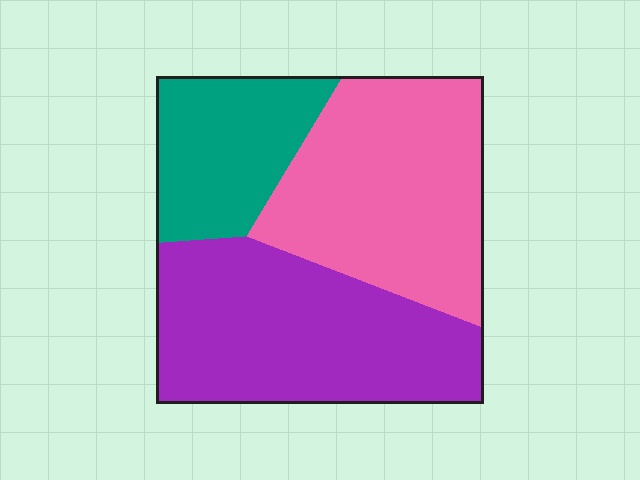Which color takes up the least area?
Teal, at roughly 20%.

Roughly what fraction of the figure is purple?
Purple covers 41% of the figure.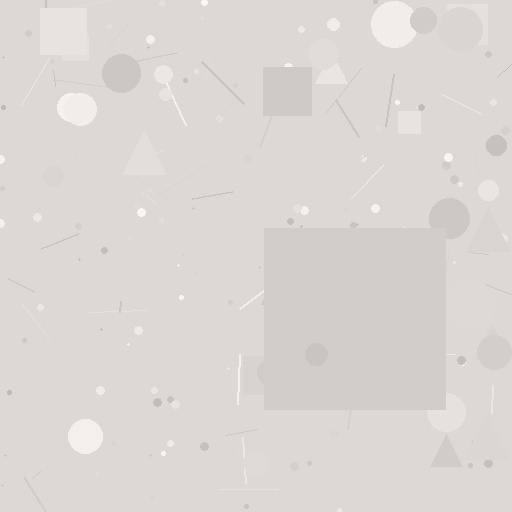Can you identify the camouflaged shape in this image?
The camouflaged shape is a square.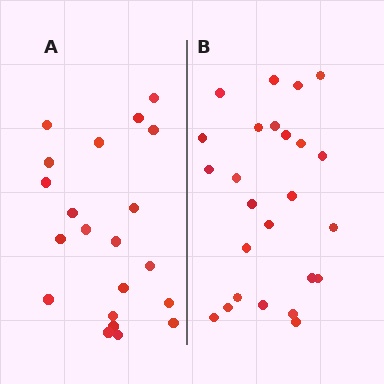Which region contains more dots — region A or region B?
Region B (the right region) has more dots.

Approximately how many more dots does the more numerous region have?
Region B has about 4 more dots than region A.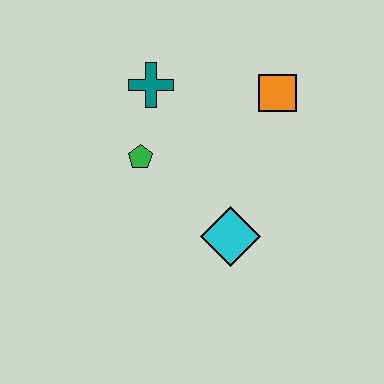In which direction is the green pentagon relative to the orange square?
The green pentagon is to the left of the orange square.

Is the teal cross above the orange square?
Yes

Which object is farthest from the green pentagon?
The orange square is farthest from the green pentagon.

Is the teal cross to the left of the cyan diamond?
Yes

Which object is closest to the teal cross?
The green pentagon is closest to the teal cross.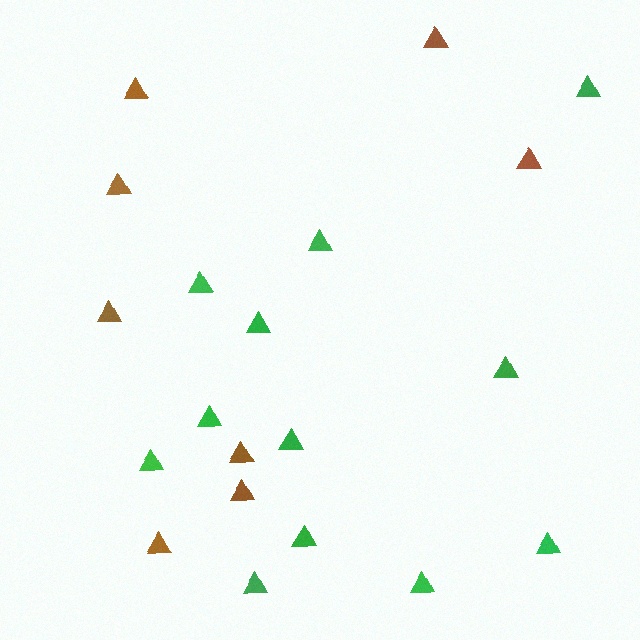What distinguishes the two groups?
There are 2 groups: one group of green triangles (12) and one group of brown triangles (8).